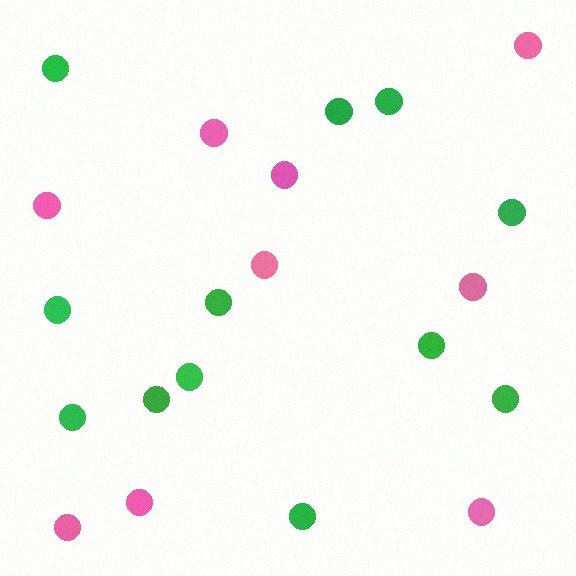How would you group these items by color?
There are 2 groups: one group of pink circles (9) and one group of green circles (12).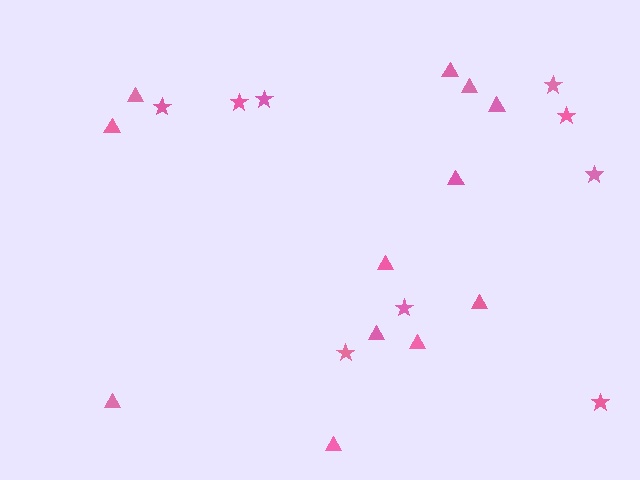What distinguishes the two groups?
There are 2 groups: one group of stars (9) and one group of triangles (12).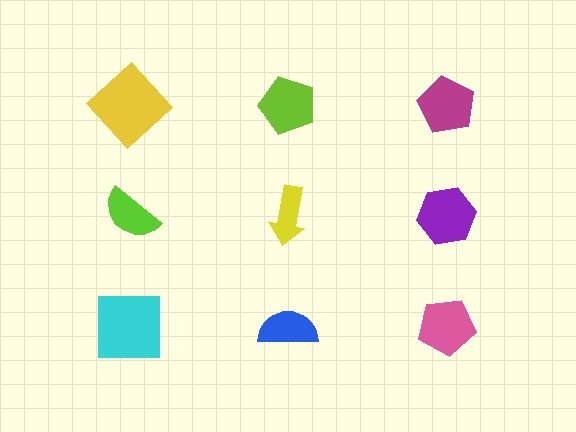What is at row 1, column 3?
A magenta pentagon.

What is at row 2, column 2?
A yellow arrow.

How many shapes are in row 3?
3 shapes.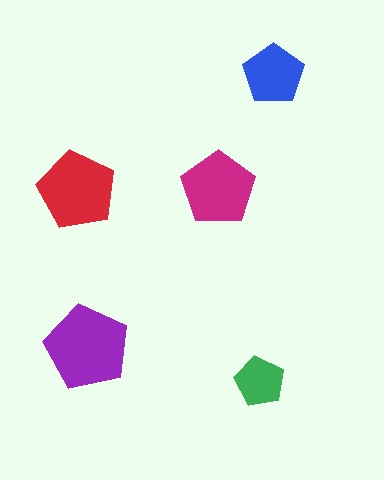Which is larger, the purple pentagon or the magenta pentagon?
The purple one.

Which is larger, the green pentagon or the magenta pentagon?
The magenta one.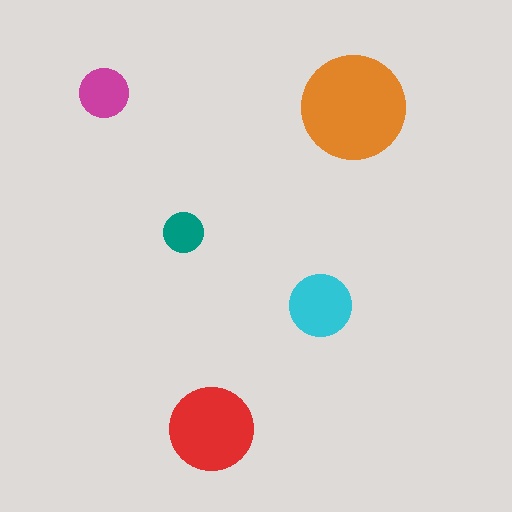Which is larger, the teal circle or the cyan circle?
The cyan one.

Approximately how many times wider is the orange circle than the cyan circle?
About 1.5 times wider.